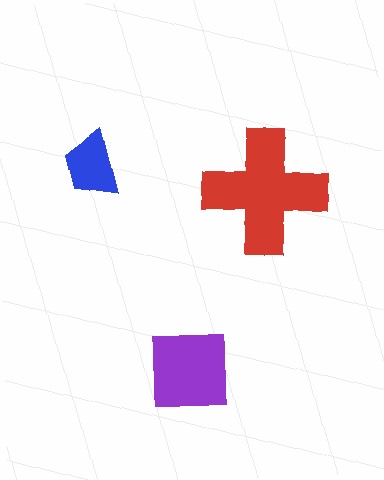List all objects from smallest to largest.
The blue trapezoid, the purple square, the red cross.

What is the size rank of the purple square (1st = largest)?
2nd.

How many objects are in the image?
There are 3 objects in the image.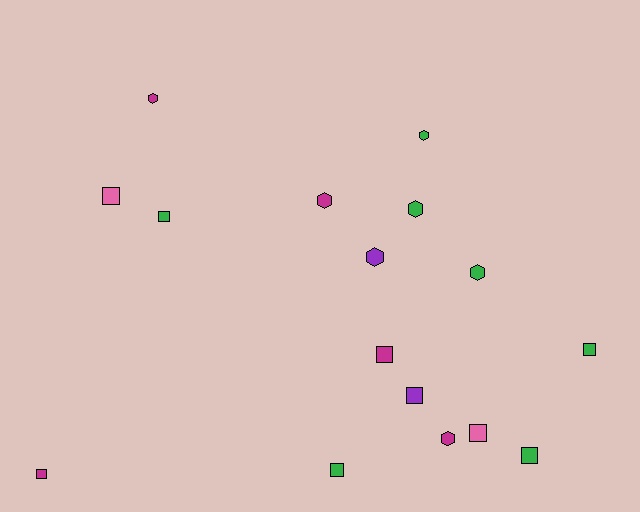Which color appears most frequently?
Green, with 7 objects.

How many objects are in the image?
There are 16 objects.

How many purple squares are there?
There is 1 purple square.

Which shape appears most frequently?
Square, with 9 objects.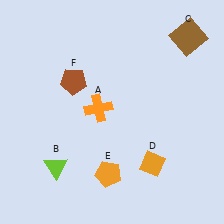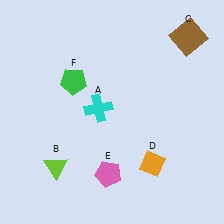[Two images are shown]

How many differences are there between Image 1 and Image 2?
There are 3 differences between the two images.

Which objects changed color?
A changed from orange to cyan. E changed from orange to pink. F changed from brown to green.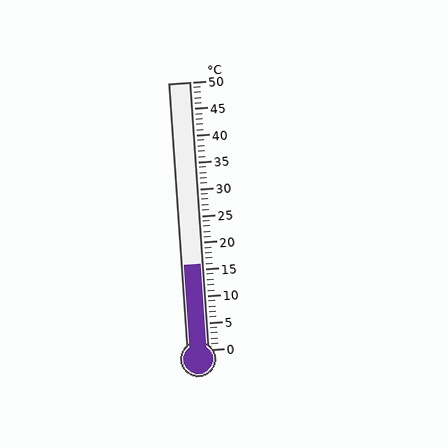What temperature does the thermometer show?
The thermometer shows approximately 16°C.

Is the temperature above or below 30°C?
The temperature is below 30°C.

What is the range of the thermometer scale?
The thermometer scale ranges from 0°C to 50°C.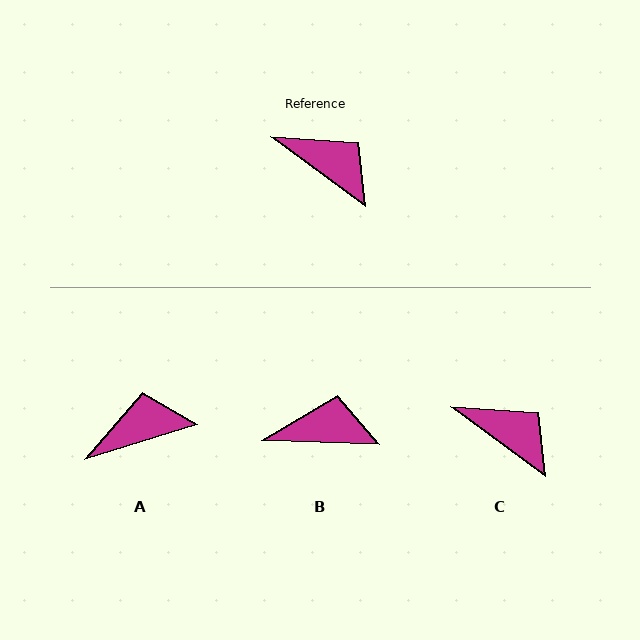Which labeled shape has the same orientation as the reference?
C.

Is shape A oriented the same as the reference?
No, it is off by about 53 degrees.